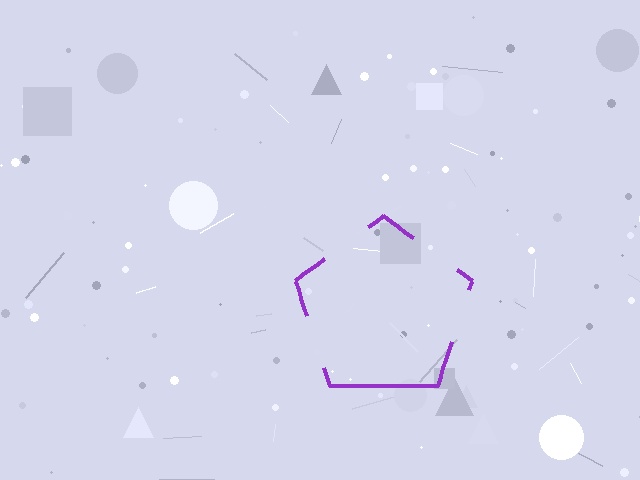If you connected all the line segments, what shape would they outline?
They would outline a pentagon.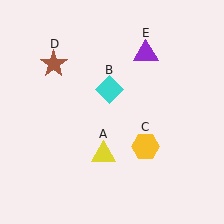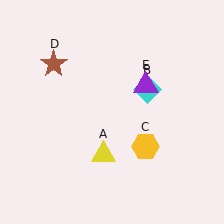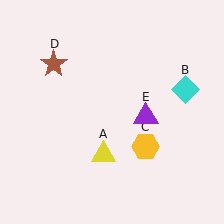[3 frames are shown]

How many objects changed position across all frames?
2 objects changed position: cyan diamond (object B), purple triangle (object E).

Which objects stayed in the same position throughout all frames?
Yellow triangle (object A) and yellow hexagon (object C) and brown star (object D) remained stationary.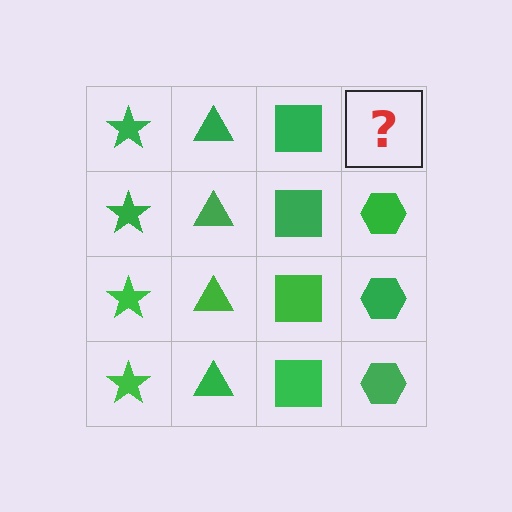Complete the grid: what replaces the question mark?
The question mark should be replaced with a green hexagon.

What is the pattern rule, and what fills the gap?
The rule is that each column has a consistent shape. The gap should be filled with a green hexagon.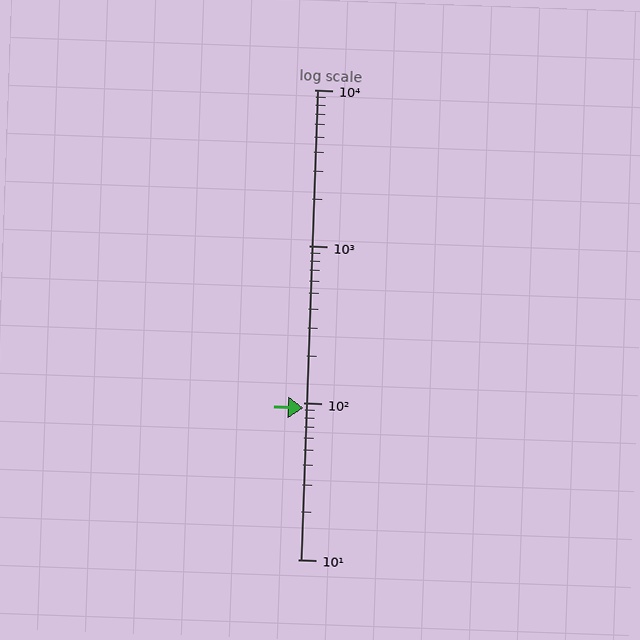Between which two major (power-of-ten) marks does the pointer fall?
The pointer is between 10 and 100.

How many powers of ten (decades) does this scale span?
The scale spans 3 decades, from 10 to 10000.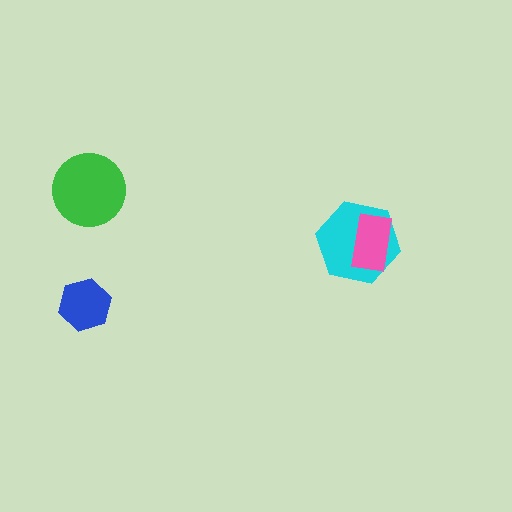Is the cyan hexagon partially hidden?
Yes, it is partially covered by another shape.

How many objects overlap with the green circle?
0 objects overlap with the green circle.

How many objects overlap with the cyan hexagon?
1 object overlaps with the cyan hexagon.